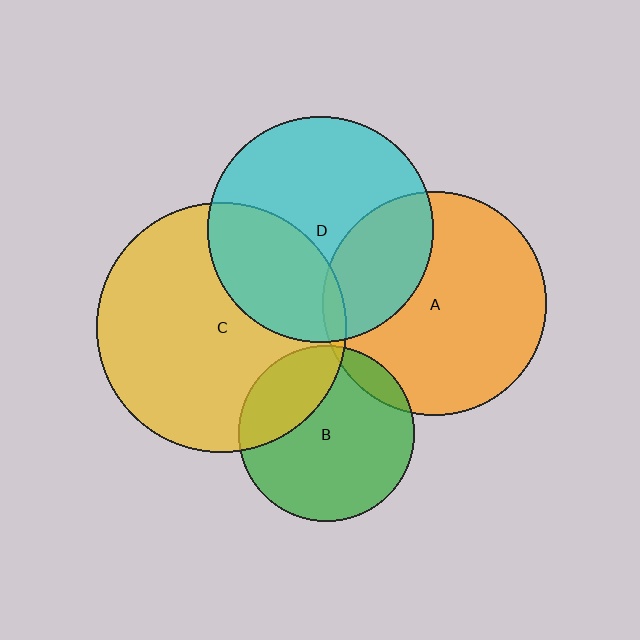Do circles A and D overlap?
Yes.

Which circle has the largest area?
Circle C (yellow).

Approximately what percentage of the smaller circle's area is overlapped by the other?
Approximately 30%.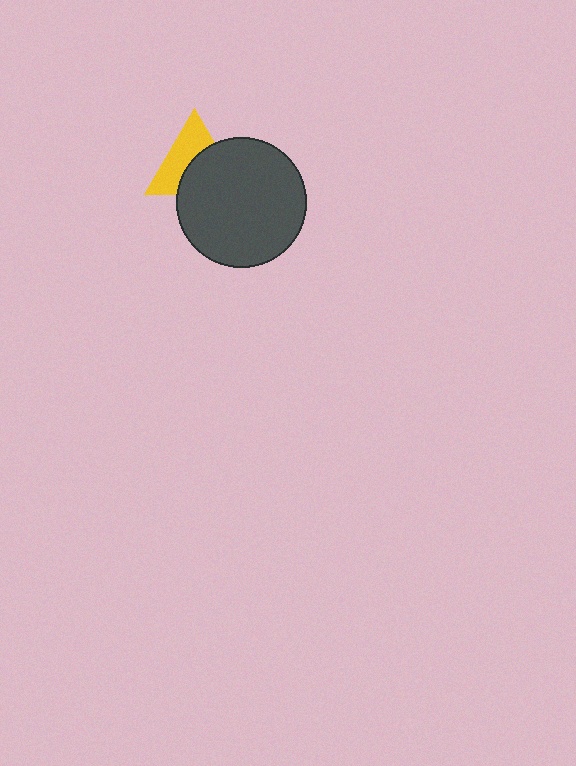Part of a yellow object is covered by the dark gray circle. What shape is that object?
It is a triangle.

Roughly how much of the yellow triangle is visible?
About half of it is visible (roughly 51%).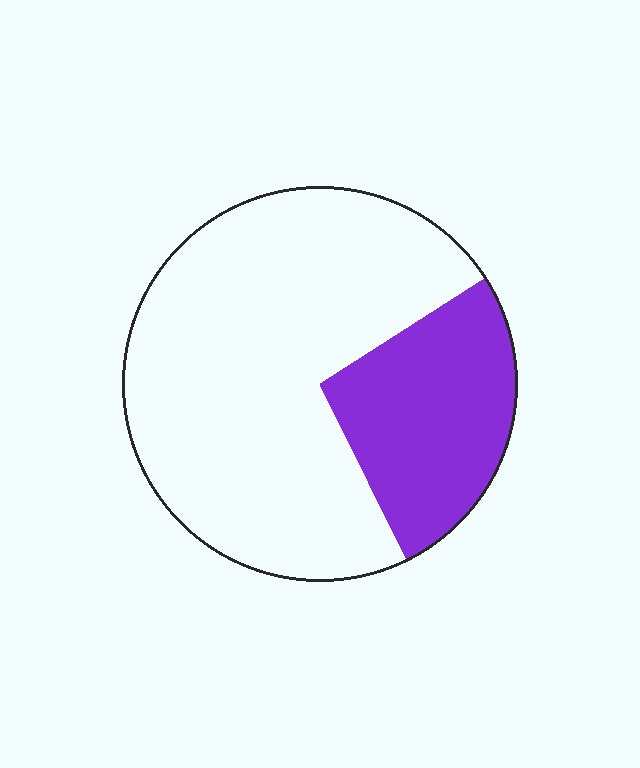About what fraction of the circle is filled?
About one quarter (1/4).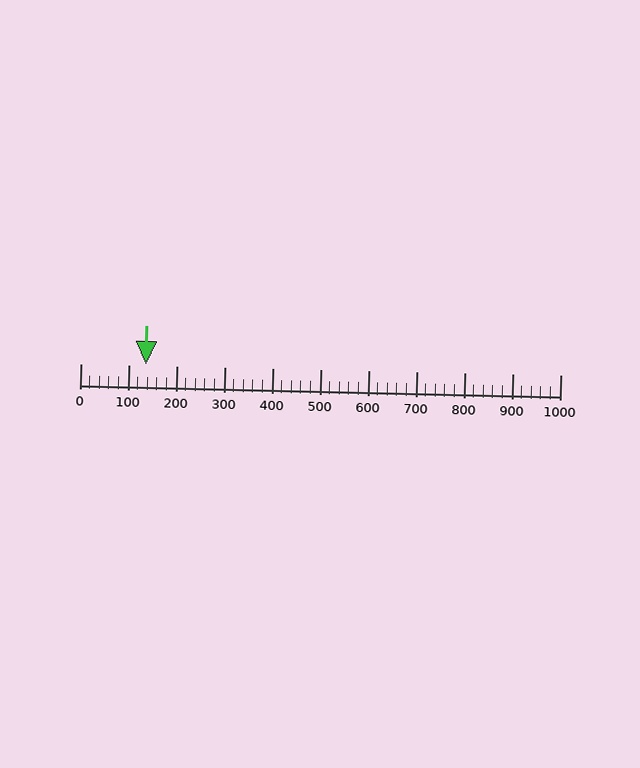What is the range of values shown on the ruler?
The ruler shows values from 0 to 1000.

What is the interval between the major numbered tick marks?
The major tick marks are spaced 100 units apart.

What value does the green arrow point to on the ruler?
The green arrow points to approximately 137.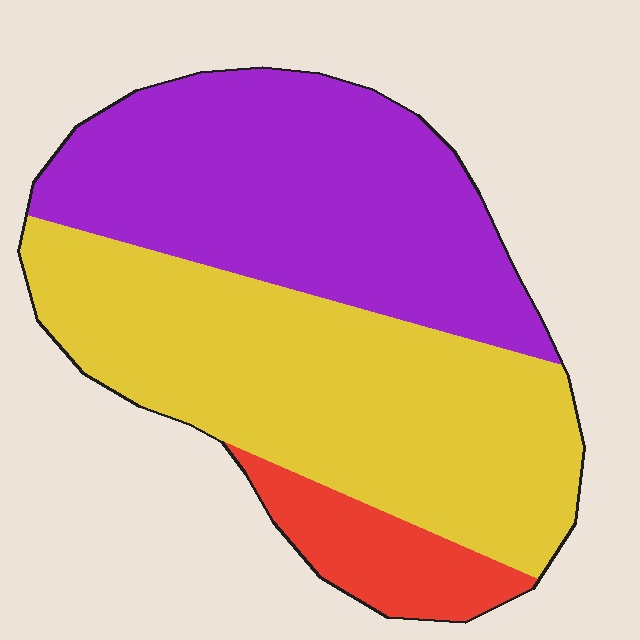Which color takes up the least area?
Red, at roughly 10%.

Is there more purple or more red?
Purple.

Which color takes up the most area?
Yellow, at roughly 50%.